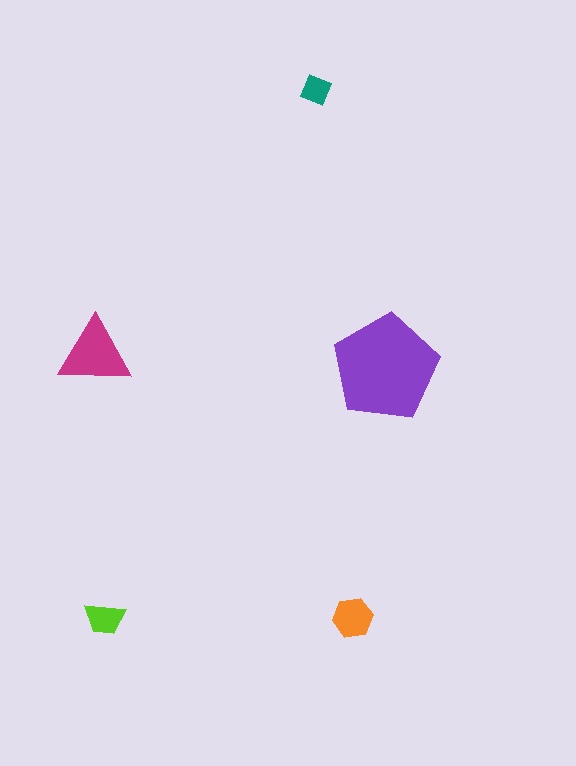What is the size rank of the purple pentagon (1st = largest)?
1st.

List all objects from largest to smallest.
The purple pentagon, the magenta triangle, the orange hexagon, the lime trapezoid, the teal diamond.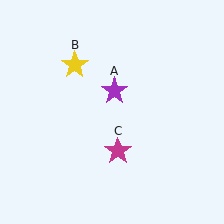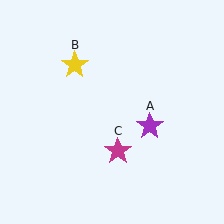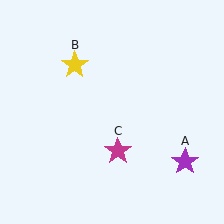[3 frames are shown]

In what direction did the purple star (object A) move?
The purple star (object A) moved down and to the right.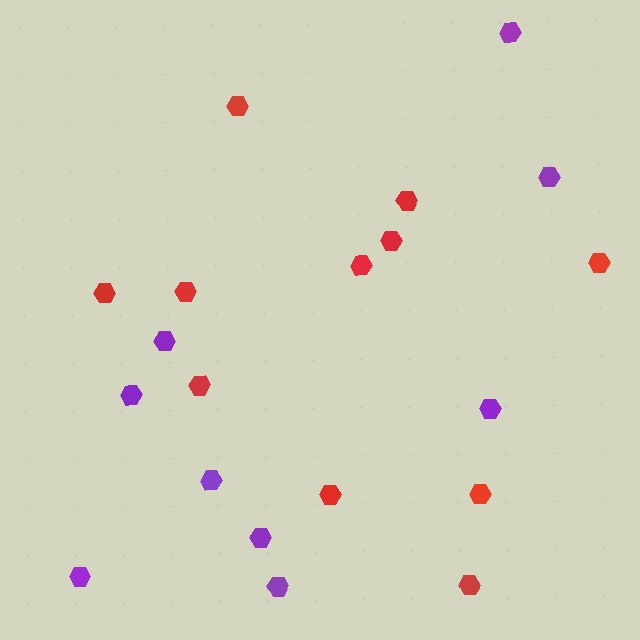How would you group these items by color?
There are 2 groups: one group of purple hexagons (9) and one group of red hexagons (11).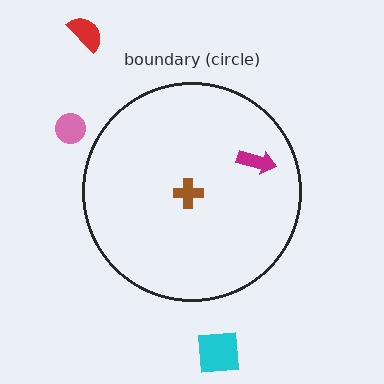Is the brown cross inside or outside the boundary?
Inside.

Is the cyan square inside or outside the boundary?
Outside.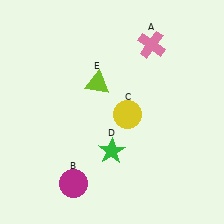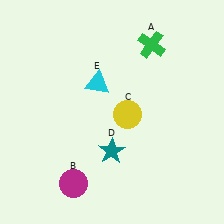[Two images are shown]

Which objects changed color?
A changed from pink to green. D changed from green to teal. E changed from lime to cyan.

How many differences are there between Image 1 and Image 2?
There are 3 differences between the two images.